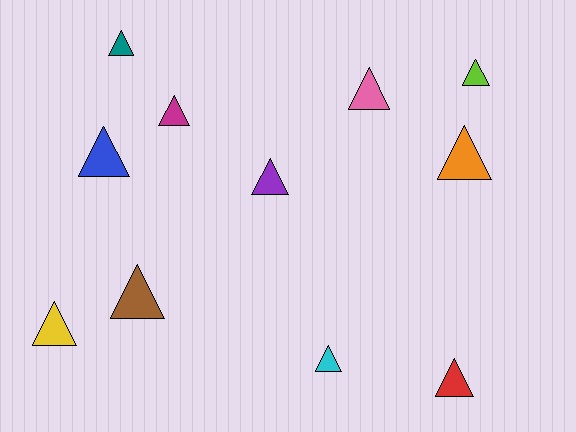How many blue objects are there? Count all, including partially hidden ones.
There is 1 blue object.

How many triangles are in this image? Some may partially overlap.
There are 11 triangles.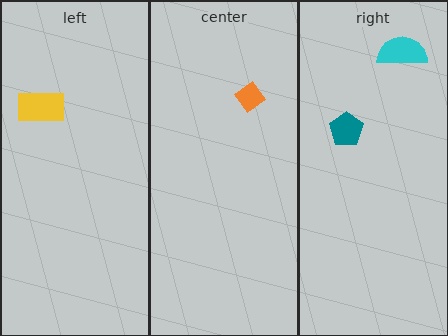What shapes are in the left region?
The yellow rectangle.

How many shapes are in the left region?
1.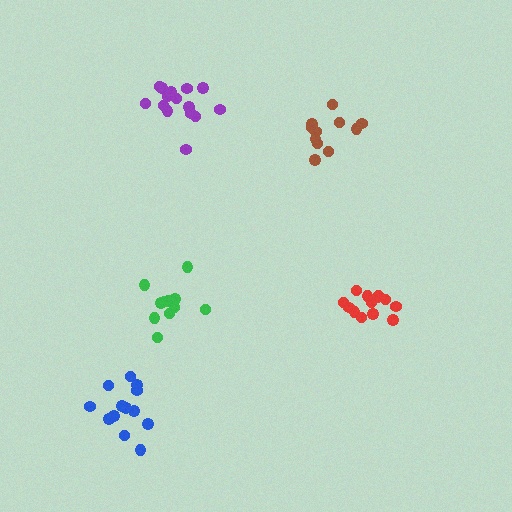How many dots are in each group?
Group 1: 11 dots, Group 2: 13 dots, Group 3: 13 dots, Group 4: 15 dots, Group 5: 11 dots (63 total).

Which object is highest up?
The purple cluster is topmost.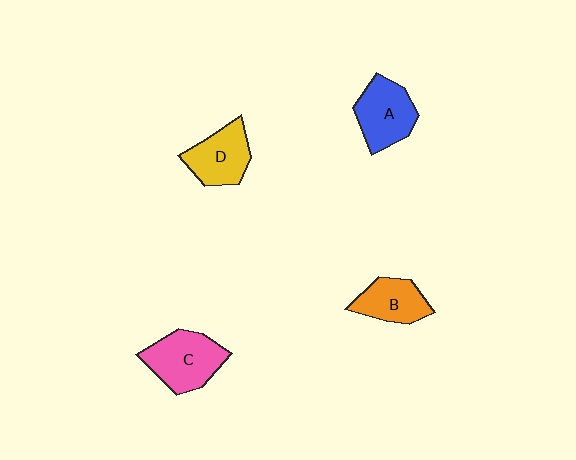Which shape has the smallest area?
Shape B (orange).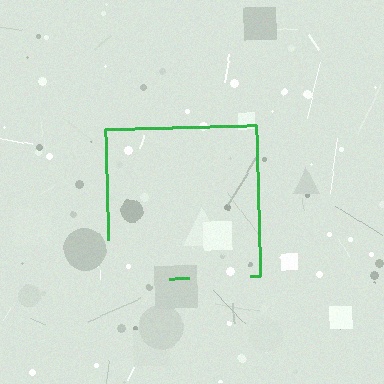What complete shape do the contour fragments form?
The contour fragments form a square.